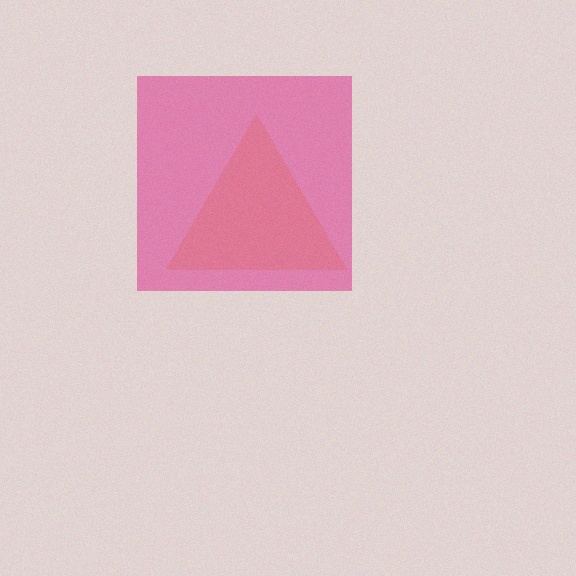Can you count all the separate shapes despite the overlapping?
Yes, there are 2 separate shapes.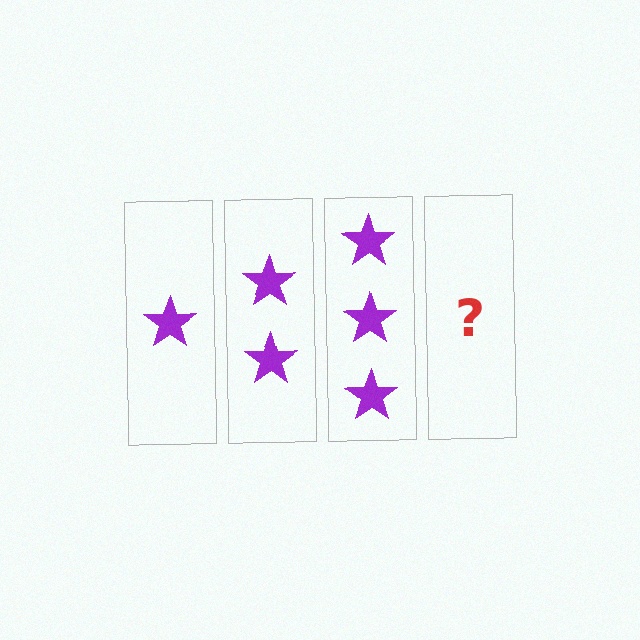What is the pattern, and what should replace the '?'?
The pattern is that each step adds one more star. The '?' should be 4 stars.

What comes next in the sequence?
The next element should be 4 stars.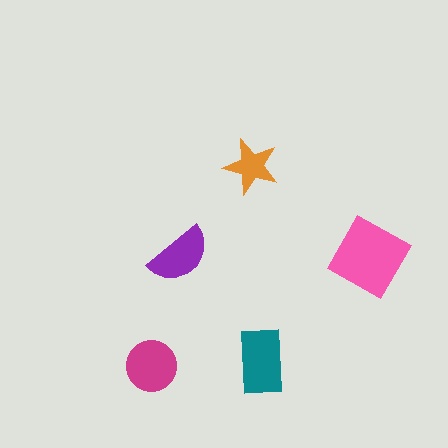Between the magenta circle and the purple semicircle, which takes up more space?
The magenta circle.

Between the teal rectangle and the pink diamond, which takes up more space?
The pink diamond.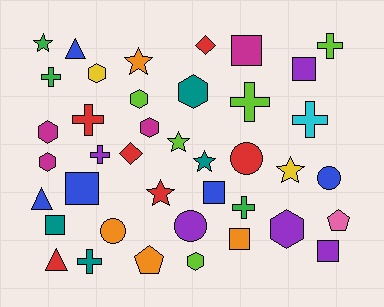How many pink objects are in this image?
There is 1 pink object.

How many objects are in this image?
There are 40 objects.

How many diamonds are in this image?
There are 2 diamonds.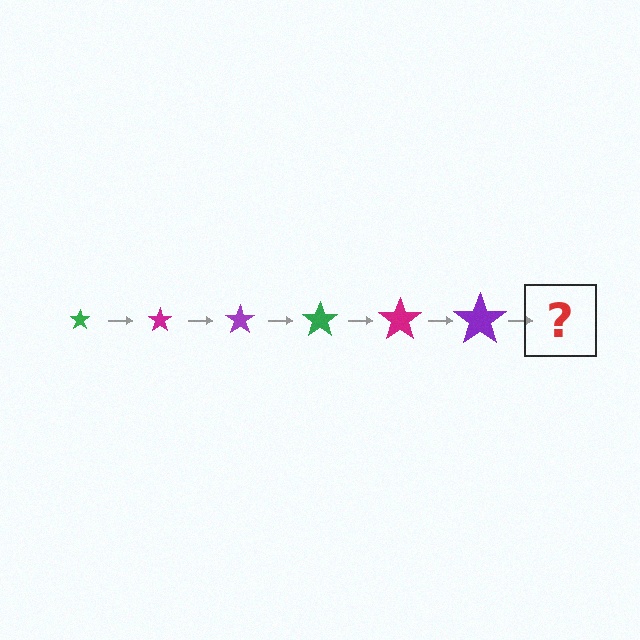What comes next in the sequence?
The next element should be a green star, larger than the previous one.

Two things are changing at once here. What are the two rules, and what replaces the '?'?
The two rules are that the star grows larger each step and the color cycles through green, magenta, and purple. The '?' should be a green star, larger than the previous one.